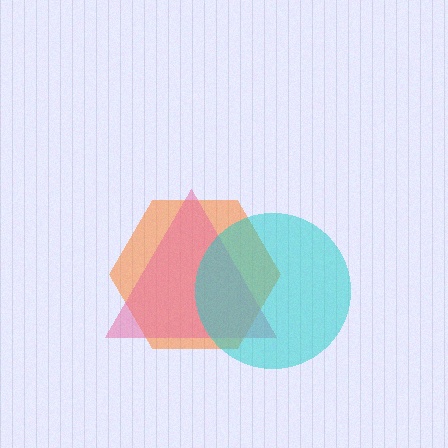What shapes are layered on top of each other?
The layered shapes are: an orange hexagon, a pink triangle, a cyan circle.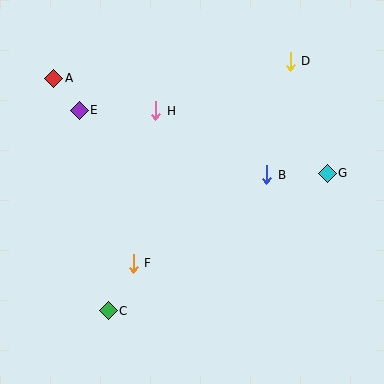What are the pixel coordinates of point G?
Point G is at (327, 173).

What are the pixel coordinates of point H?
Point H is at (156, 111).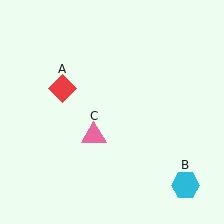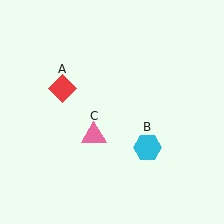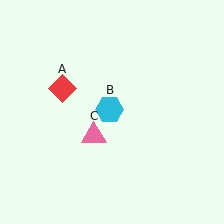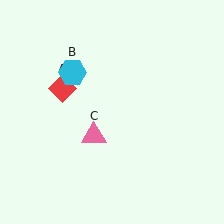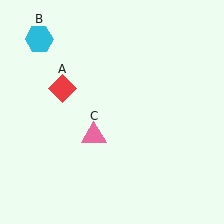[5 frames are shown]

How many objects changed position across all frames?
1 object changed position: cyan hexagon (object B).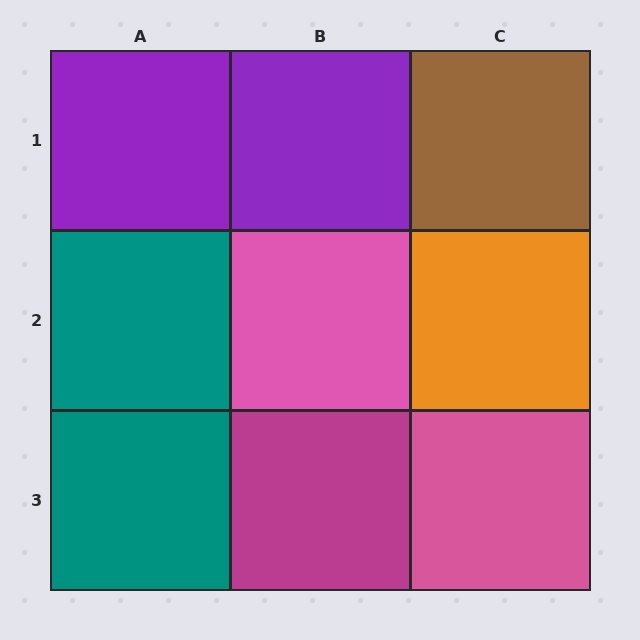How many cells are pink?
2 cells are pink.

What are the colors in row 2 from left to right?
Teal, pink, orange.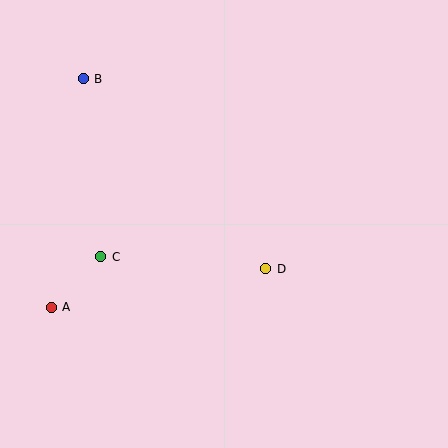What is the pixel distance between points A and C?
The distance between A and C is 71 pixels.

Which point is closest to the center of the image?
Point D at (266, 269) is closest to the center.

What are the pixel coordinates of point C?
Point C is at (101, 257).